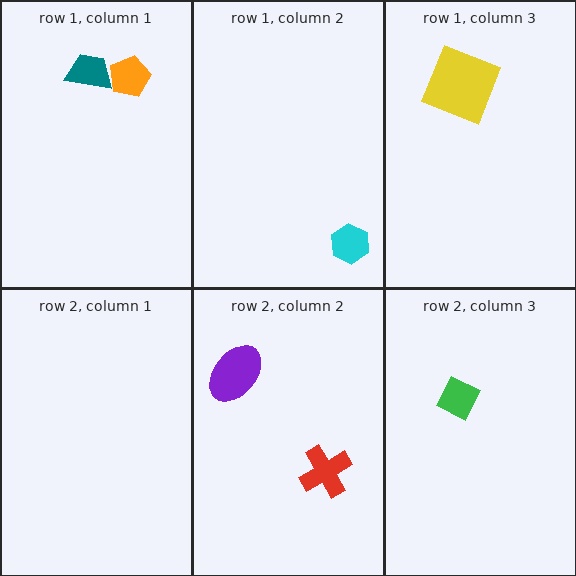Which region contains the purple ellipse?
The row 2, column 2 region.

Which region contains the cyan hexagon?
The row 1, column 2 region.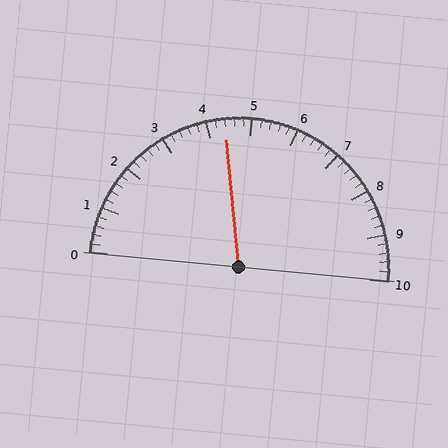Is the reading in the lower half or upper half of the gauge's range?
The reading is in the lower half of the range (0 to 10).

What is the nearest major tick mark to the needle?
The nearest major tick mark is 4.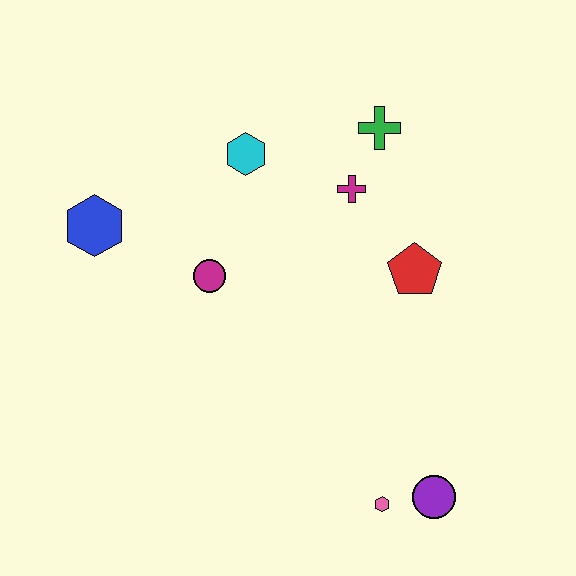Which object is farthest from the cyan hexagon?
The purple circle is farthest from the cyan hexagon.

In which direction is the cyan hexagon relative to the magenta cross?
The cyan hexagon is to the left of the magenta cross.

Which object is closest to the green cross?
The magenta cross is closest to the green cross.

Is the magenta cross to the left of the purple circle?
Yes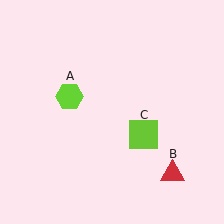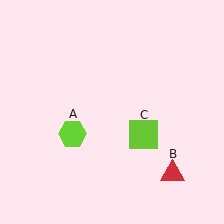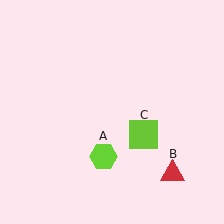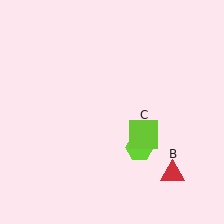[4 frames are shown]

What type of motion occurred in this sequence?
The lime hexagon (object A) rotated counterclockwise around the center of the scene.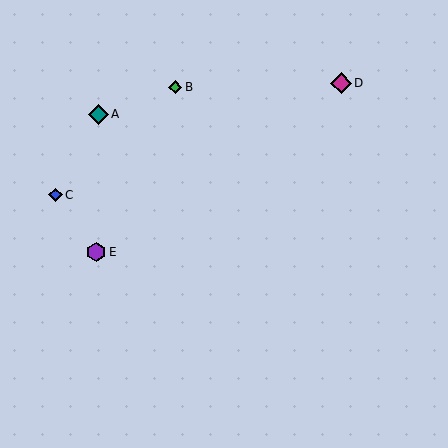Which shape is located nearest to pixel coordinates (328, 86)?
The magenta diamond (labeled D) at (341, 83) is nearest to that location.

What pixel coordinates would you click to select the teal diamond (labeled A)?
Click at (98, 114) to select the teal diamond A.